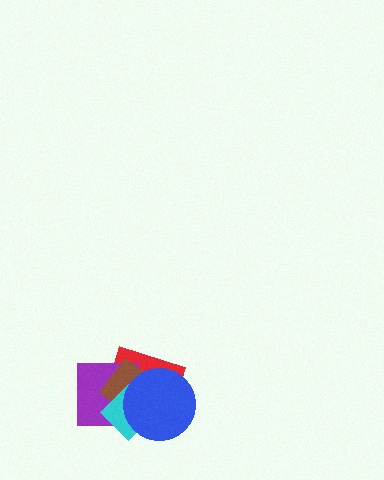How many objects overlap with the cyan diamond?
4 objects overlap with the cyan diamond.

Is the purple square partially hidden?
Yes, it is partially covered by another shape.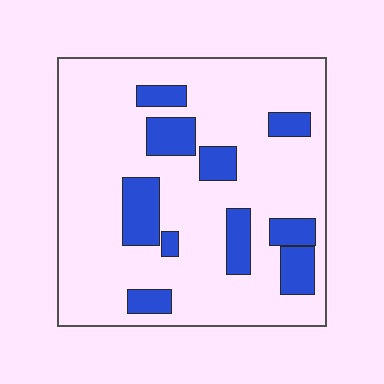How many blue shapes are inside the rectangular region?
10.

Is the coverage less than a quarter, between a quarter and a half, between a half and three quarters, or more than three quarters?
Less than a quarter.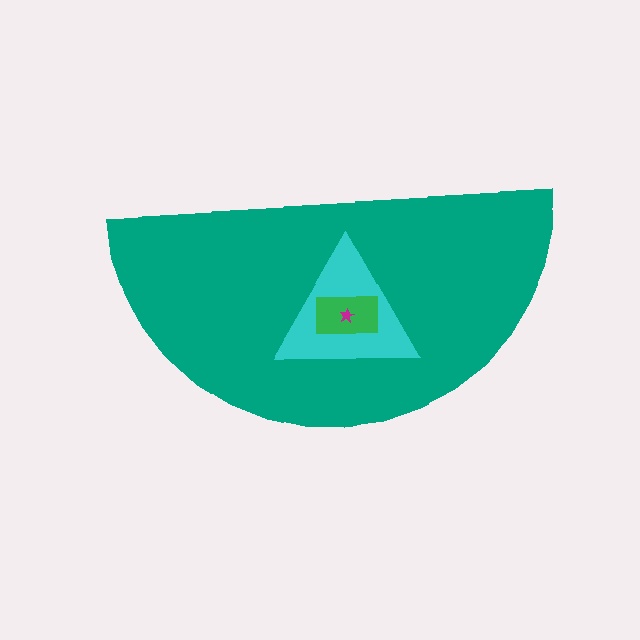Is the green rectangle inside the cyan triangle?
Yes.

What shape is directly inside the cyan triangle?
The green rectangle.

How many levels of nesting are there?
4.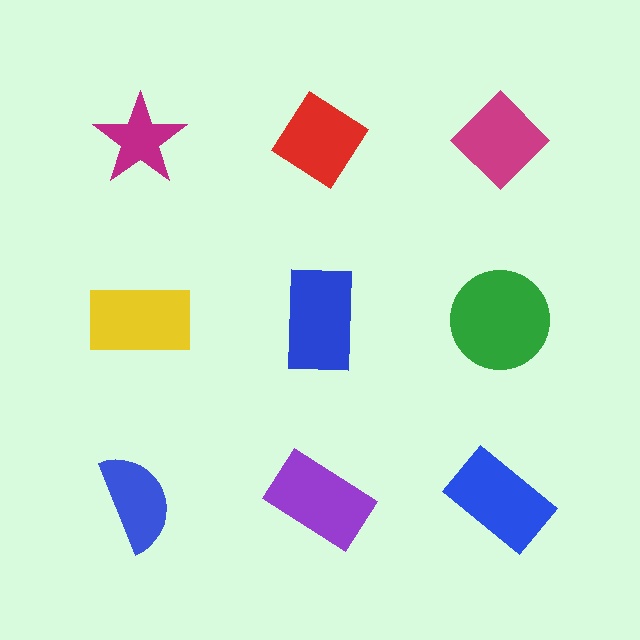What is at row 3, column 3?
A blue rectangle.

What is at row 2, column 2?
A blue rectangle.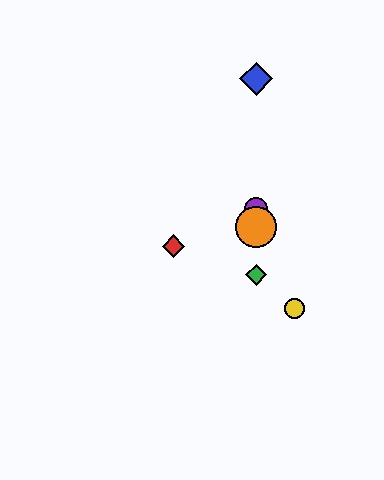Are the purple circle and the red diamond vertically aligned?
No, the purple circle is at x≈256 and the red diamond is at x≈173.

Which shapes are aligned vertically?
The blue diamond, the green diamond, the purple circle, the orange circle are aligned vertically.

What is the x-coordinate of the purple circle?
The purple circle is at x≈256.